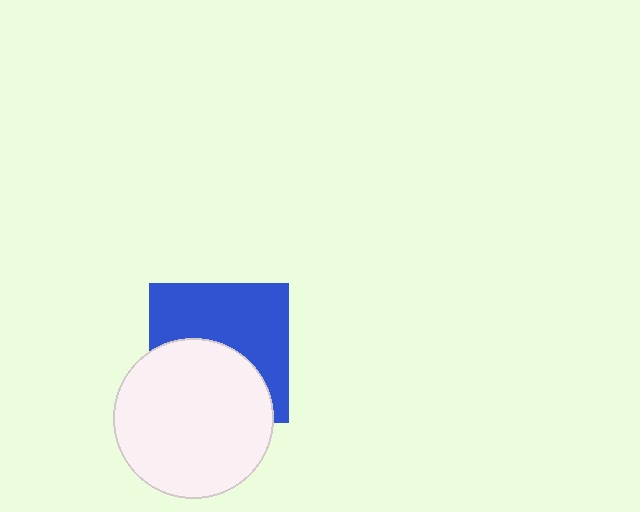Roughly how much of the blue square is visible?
About half of it is visible (roughly 54%).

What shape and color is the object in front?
The object in front is a white circle.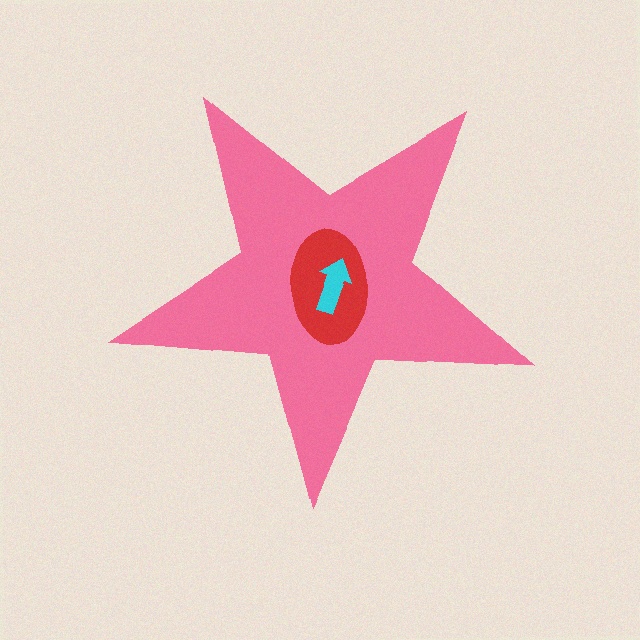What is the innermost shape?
The cyan arrow.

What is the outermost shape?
The pink star.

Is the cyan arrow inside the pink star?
Yes.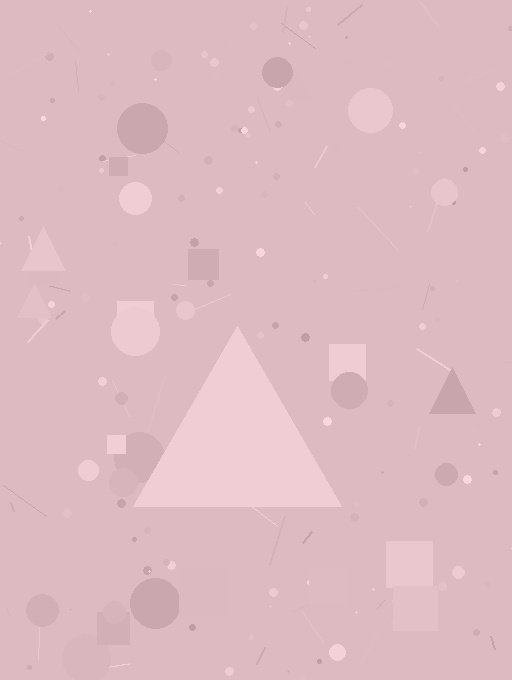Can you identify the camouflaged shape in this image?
The camouflaged shape is a triangle.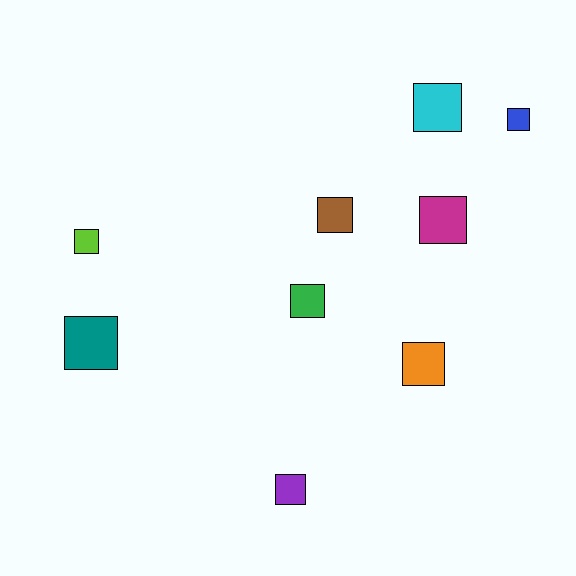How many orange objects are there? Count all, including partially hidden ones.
There is 1 orange object.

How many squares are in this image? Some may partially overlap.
There are 9 squares.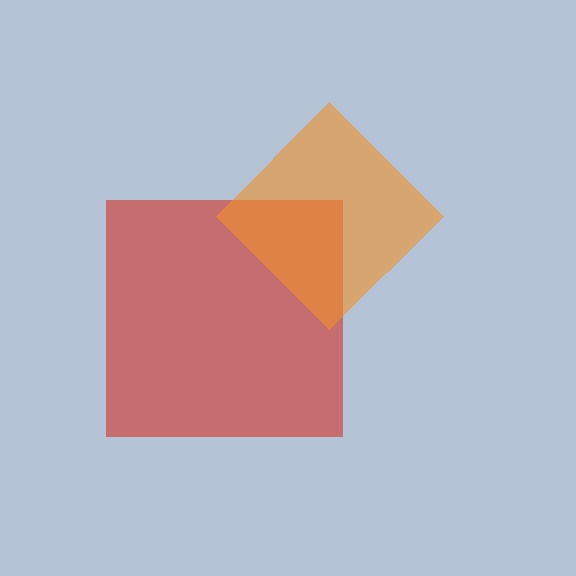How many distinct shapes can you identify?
There are 2 distinct shapes: a red square, an orange diamond.